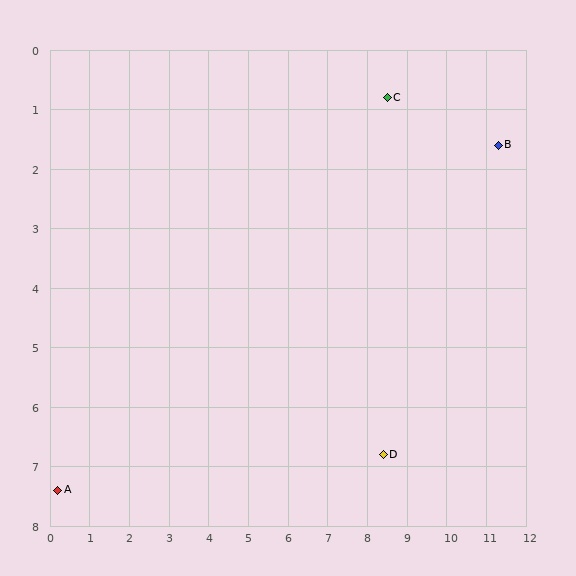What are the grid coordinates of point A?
Point A is at approximately (0.2, 7.4).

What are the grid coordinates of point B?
Point B is at approximately (11.3, 1.6).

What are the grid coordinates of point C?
Point C is at approximately (8.5, 0.8).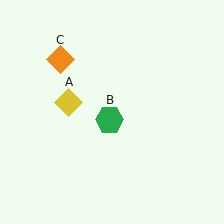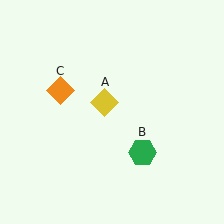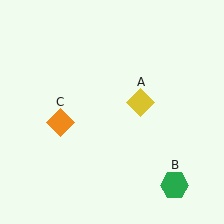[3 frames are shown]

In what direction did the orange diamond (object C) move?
The orange diamond (object C) moved down.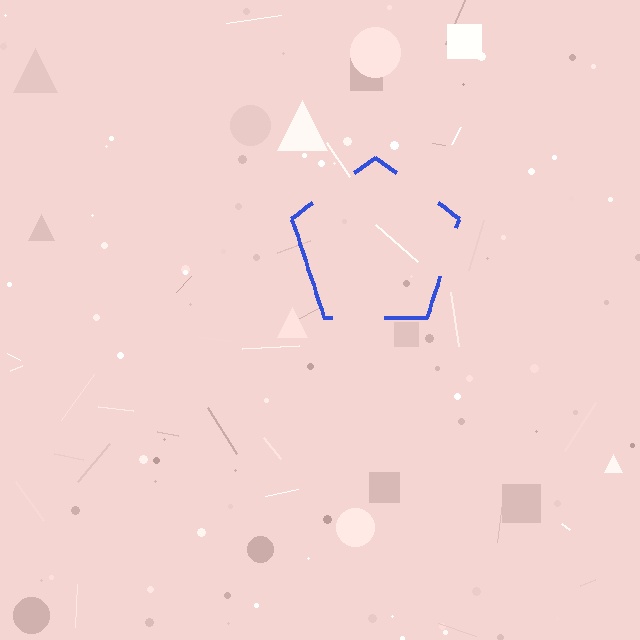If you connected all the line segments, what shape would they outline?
They would outline a pentagon.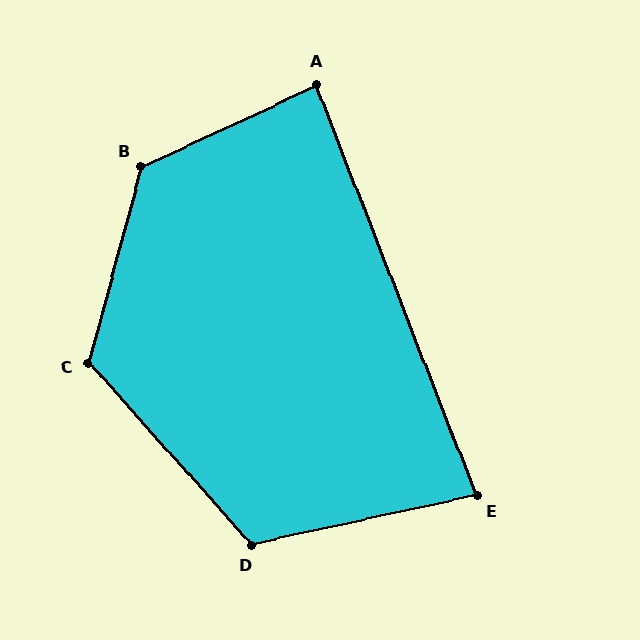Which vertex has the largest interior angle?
B, at approximately 130 degrees.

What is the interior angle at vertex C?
Approximately 123 degrees (obtuse).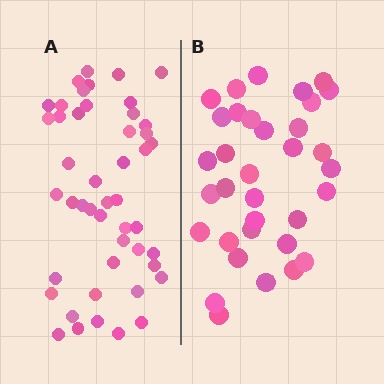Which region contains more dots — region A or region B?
Region A (the left region) has more dots.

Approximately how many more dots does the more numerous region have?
Region A has approximately 15 more dots than region B.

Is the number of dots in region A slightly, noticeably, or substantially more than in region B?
Region A has noticeably more, but not dramatically so. The ratio is roughly 1.4 to 1.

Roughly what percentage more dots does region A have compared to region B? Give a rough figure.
About 40% more.